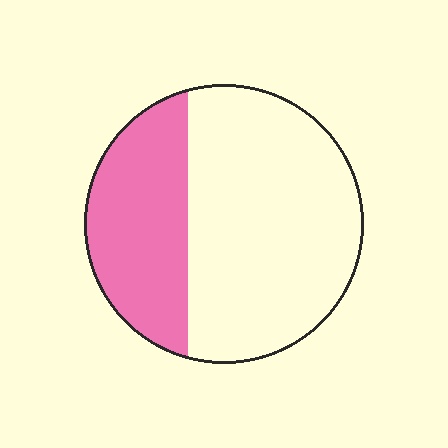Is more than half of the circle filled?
No.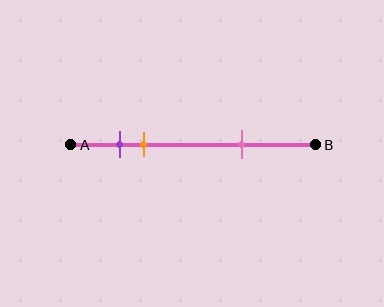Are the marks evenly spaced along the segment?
No, the marks are not evenly spaced.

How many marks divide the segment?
There are 3 marks dividing the segment.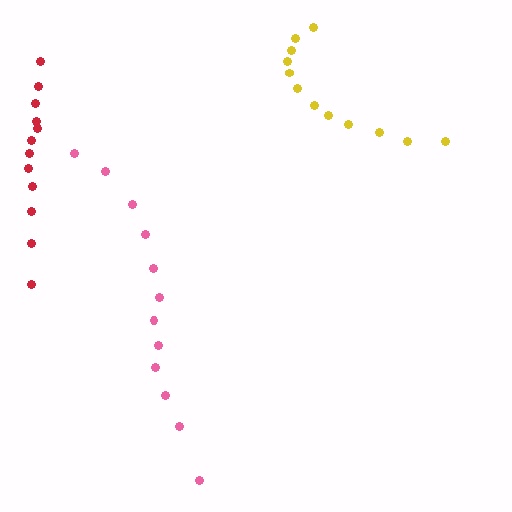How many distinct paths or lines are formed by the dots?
There are 3 distinct paths.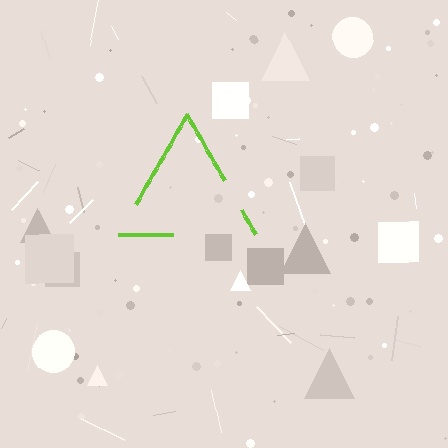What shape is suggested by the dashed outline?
The dashed outline suggests a triangle.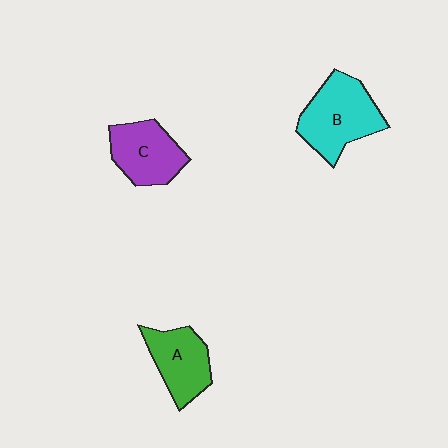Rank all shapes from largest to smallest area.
From largest to smallest: B (cyan), C (purple), A (green).